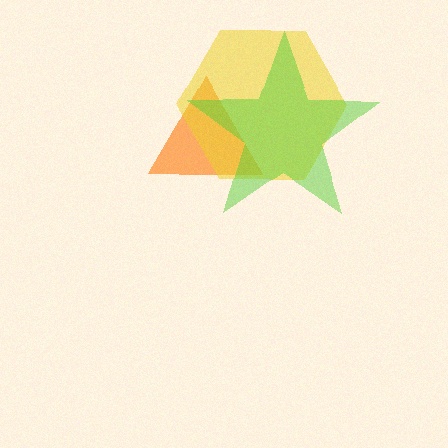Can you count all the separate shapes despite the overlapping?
Yes, there are 3 separate shapes.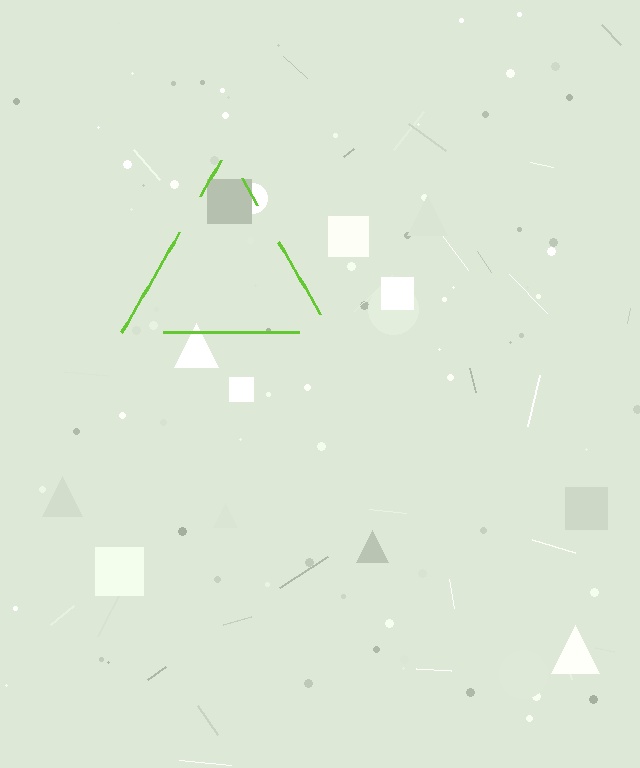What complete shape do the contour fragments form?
The contour fragments form a triangle.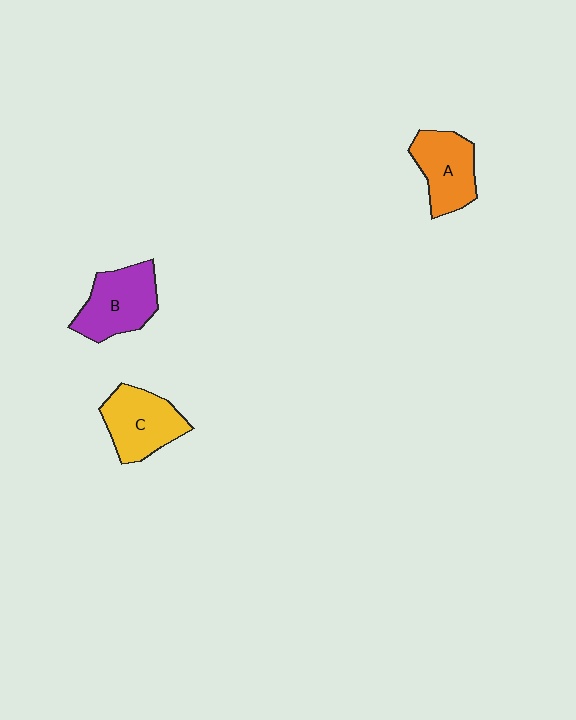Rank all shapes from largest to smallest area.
From largest to smallest: B (purple), C (yellow), A (orange).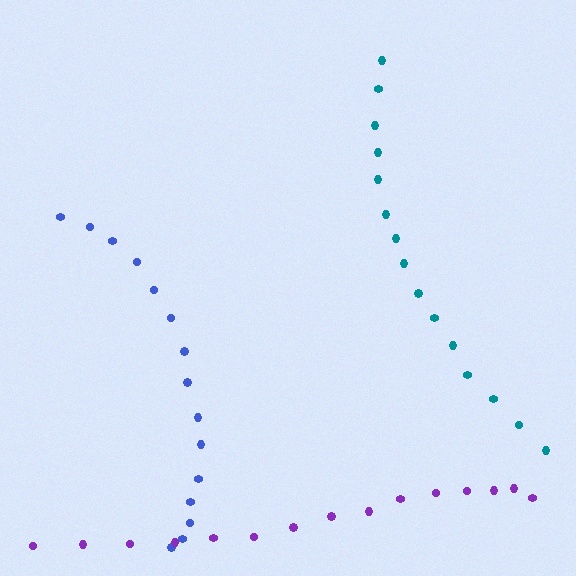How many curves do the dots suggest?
There are 3 distinct paths.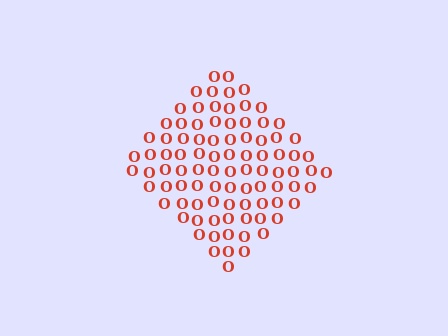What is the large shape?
The large shape is a diamond.